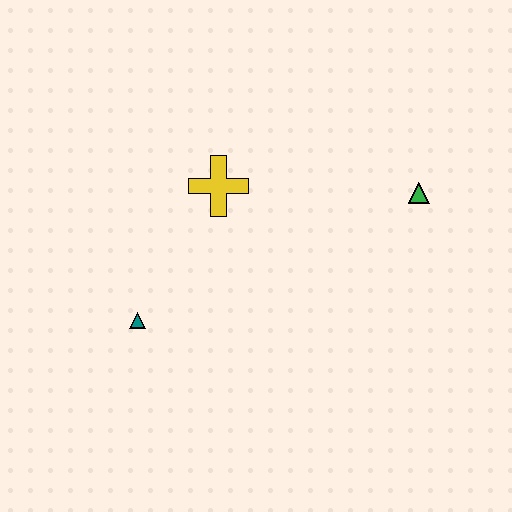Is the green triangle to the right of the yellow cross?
Yes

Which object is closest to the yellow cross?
The teal triangle is closest to the yellow cross.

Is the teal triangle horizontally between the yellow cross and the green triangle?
No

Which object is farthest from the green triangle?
The teal triangle is farthest from the green triangle.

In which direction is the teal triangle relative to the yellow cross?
The teal triangle is below the yellow cross.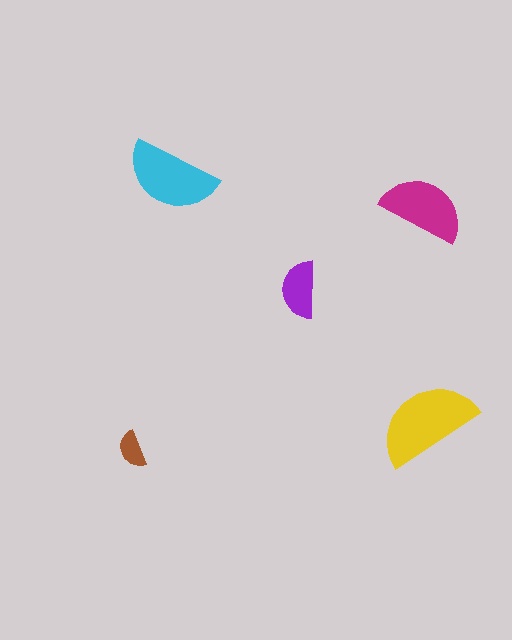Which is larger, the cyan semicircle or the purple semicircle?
The cyan one.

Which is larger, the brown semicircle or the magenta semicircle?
The magenta one.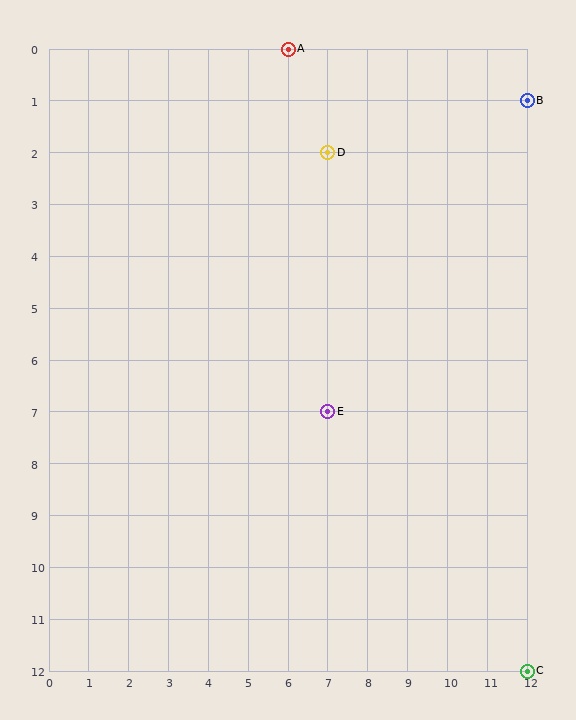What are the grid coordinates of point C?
Point C is at grid coordinates (12, 12).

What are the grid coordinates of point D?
Point D is at grid coordinates (7, 2).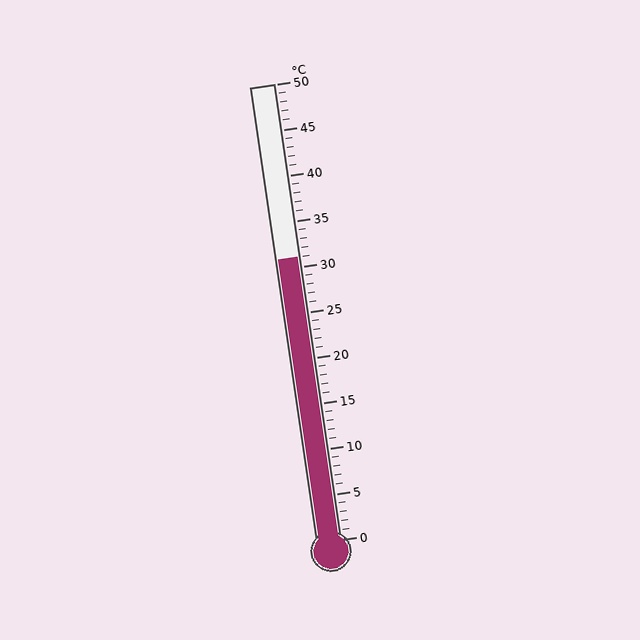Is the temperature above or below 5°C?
The temperature is above 5°C.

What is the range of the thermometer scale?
The thermometer scale ranges from 0°C to 50°C.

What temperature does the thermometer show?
The thermometer shows approximately 31°C.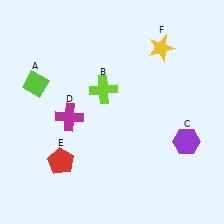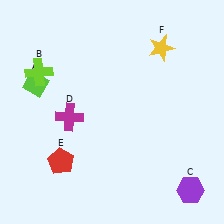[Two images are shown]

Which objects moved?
The objects that moved are: the lime cross (B), the purple hexagon (C).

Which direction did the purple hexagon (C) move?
The purple hexagon (C) moved down.